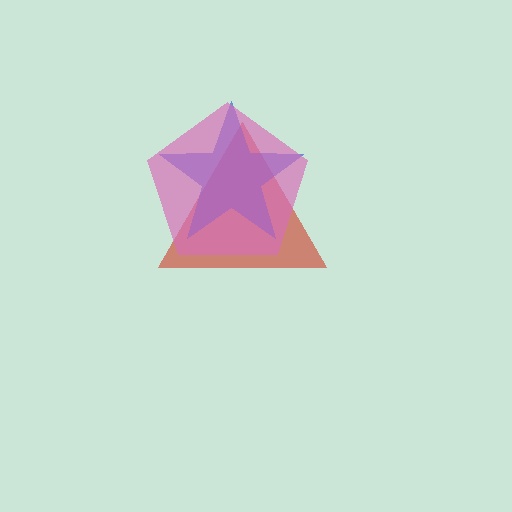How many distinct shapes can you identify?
There are 3 distinct shapes: a red triangle, a blue star, a pink pentagon.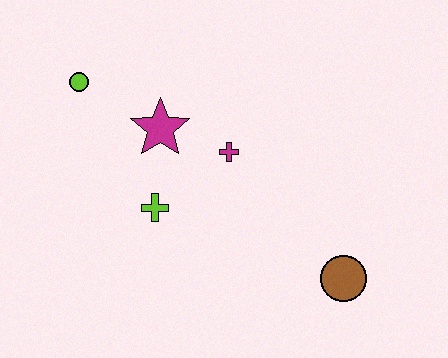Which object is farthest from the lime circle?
The brown circle is farthest from the lime circle.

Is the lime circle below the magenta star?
No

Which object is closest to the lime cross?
The magenta star is closest to the lime cross.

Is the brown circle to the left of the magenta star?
No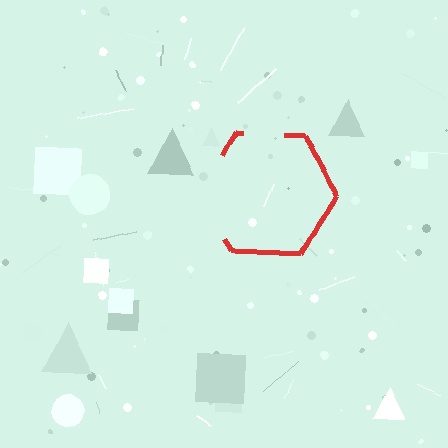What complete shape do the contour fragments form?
The contour fragments form a hexagon.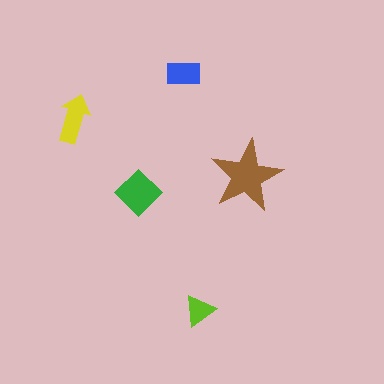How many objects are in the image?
There are 5 objects in the image.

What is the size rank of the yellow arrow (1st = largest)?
3rd.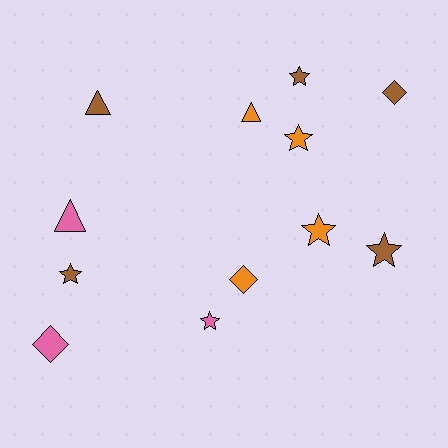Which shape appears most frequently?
Star, with 6 objects.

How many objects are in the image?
There are 12 objects.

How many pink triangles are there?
There is 1 pink triangle.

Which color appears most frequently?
Brown, with 5 objects.